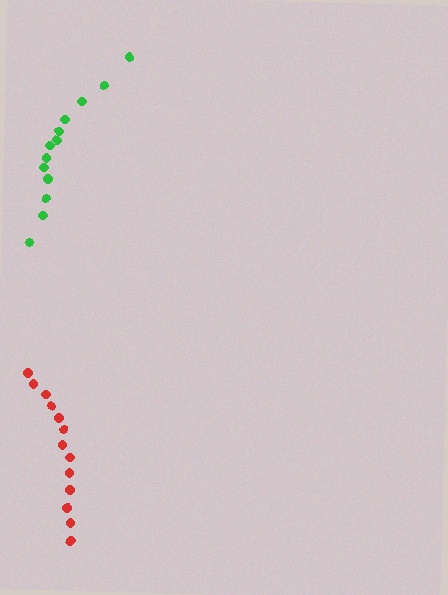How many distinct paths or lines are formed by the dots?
There are 2 distinct paths.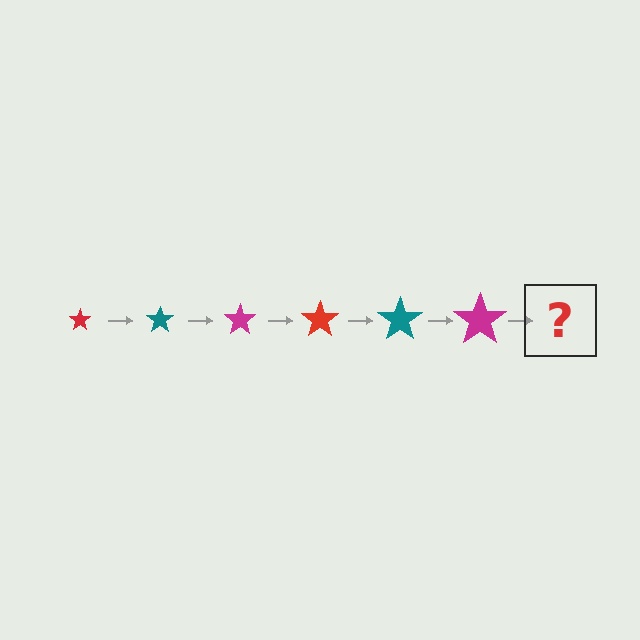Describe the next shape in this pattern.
It should be a red star, larger than the previous one.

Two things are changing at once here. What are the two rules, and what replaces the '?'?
The two rules are that the star grows larger each step and the color cycles through red, teal, and magenta. The '?' should be a red star, larger than the previous one.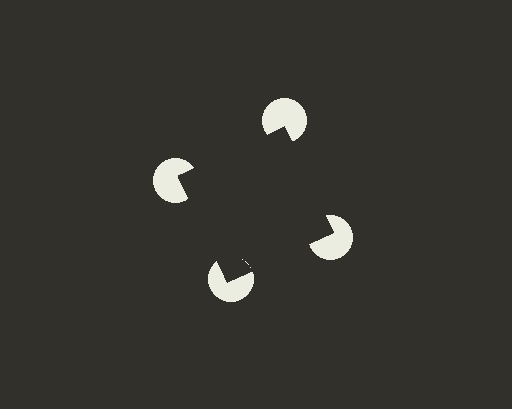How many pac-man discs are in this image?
There are 4 — one at each vertex of the illusory square.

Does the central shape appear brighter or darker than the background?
It typically appears slightly darker than the background, even though no actual brightness change is drawn.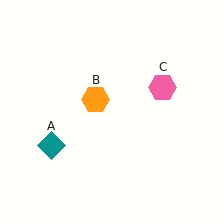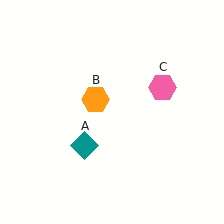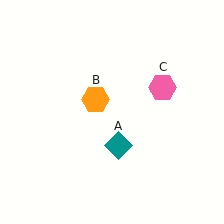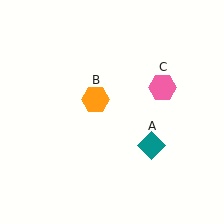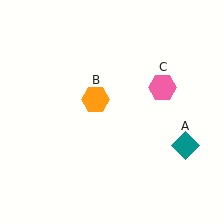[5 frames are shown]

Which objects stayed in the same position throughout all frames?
Orange hexagon (object B) and pink hexagon (object C) remained stationary.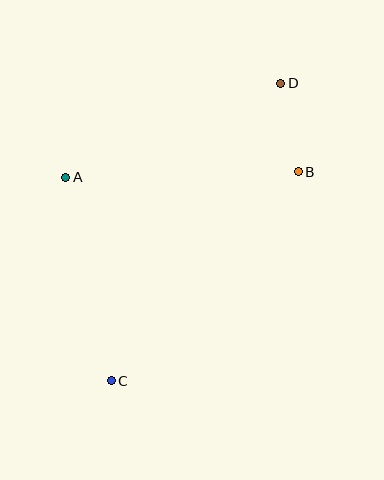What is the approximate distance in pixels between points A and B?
The distance between A and B is approximately 233 pixels.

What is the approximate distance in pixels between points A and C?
The distance between A and C is approximately 208 pixels.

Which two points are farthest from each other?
Points C and D are farthest from each other.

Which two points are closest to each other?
Points B and D are closest to each other.